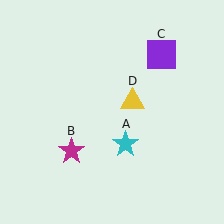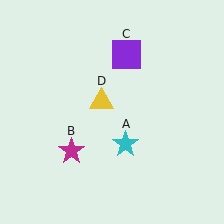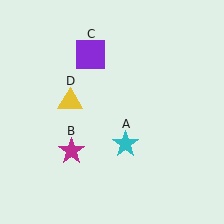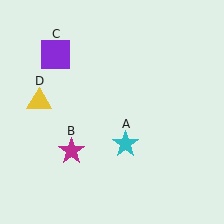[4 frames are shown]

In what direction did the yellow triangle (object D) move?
The yellow triangle (object D) moved left.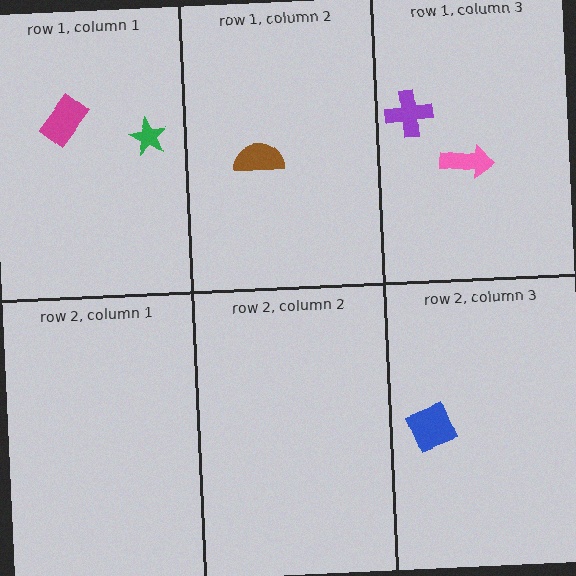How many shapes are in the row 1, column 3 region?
2.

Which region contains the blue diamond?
The row 2, column 3 region.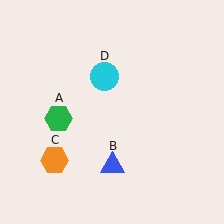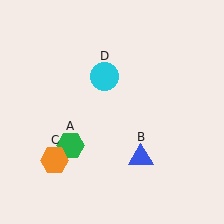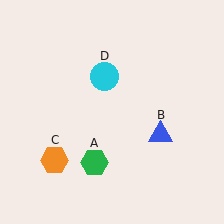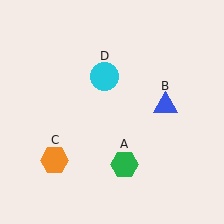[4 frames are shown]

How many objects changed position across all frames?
2 objects changed position: green hexagon (object A), blue triangle (object B).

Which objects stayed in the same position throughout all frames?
Orange hexagon (object C) and cyan circle (object D) remained stationary.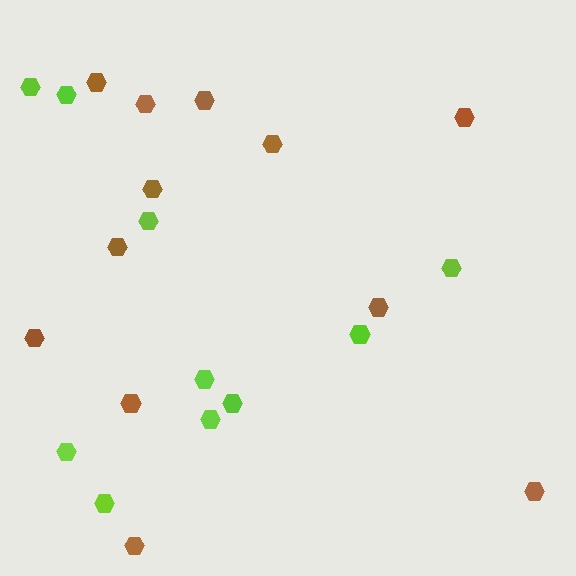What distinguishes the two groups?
There are 2 groups: one group of lime hexagons (10) and one group of brown hexagons (12).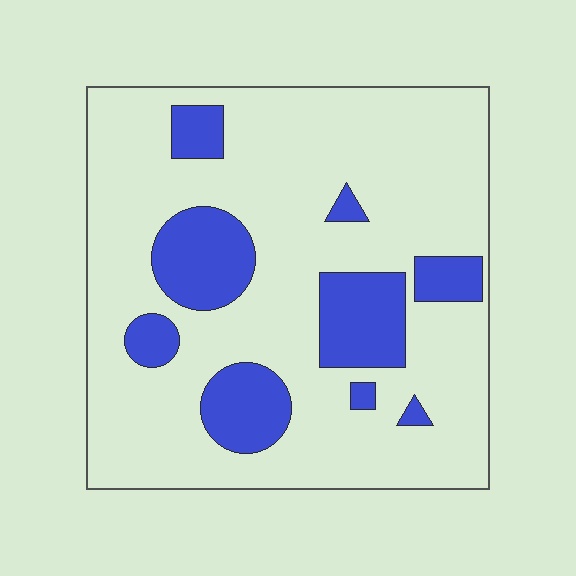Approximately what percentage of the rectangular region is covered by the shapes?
Approximately 20%.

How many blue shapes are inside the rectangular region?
9.